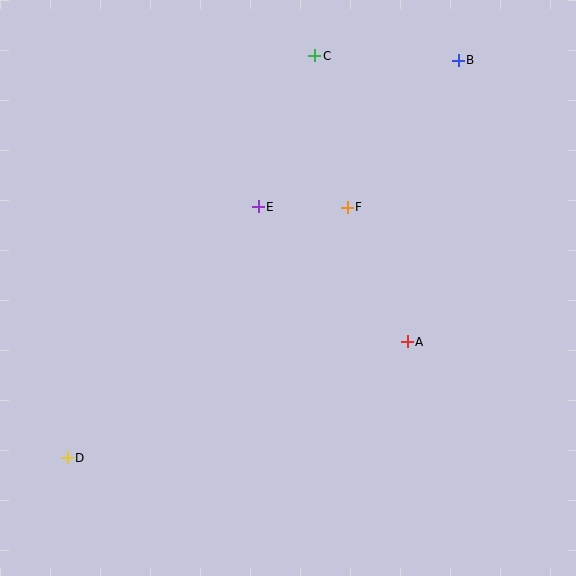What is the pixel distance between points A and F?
The distance between A and F is 147 pixels.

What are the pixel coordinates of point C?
Point C is at (315, 56).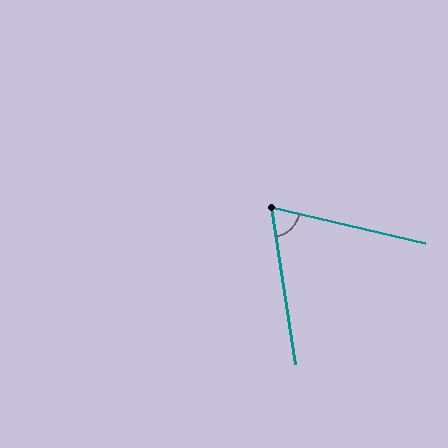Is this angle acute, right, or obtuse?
It is acute.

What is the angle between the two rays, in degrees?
Approximately 68 degrees.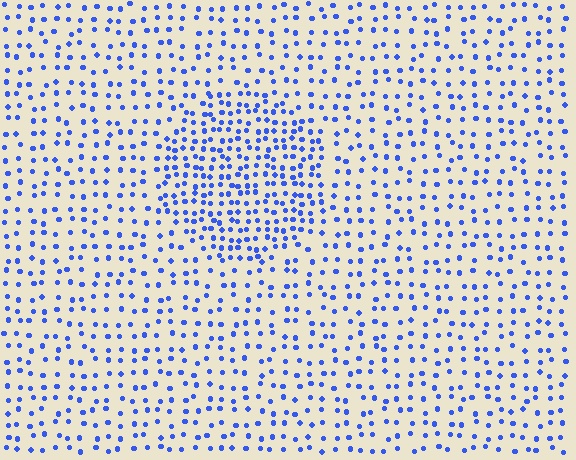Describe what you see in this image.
The image contains small blue elements arranged at two different densities. A circle-shaped region is visible where the elements are more densely packed than the surrounding area.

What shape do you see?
I see a circle.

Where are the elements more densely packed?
The elements are more densely packed inside the circle boundary.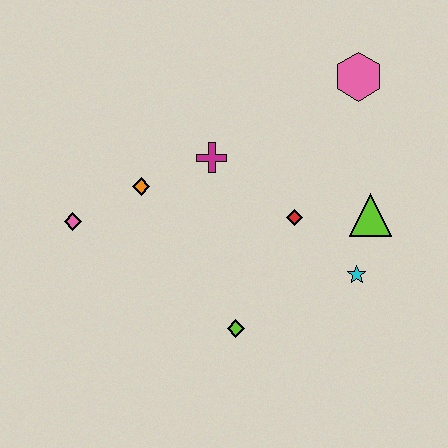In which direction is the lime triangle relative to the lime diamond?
The lime triangle is to the right of the lime diamond.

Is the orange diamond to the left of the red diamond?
Yes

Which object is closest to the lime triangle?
The cyan star is closest to the lime triangle.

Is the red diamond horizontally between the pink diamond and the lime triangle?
Yes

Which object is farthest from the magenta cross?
The cyan star is farthest from the magenta cross.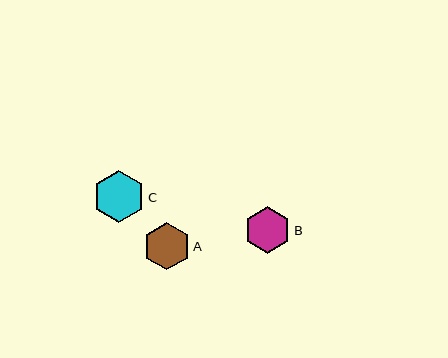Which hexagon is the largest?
Hexagon C is the largest with a size of approximately 51 pixels.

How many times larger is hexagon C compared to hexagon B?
Hexagon C is approximately 1.1 times the size of hexagon B.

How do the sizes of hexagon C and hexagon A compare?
Hexagon C and hexagon A are approximately the same size.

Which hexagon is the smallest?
Hexagon B is the smallest with a size of approximately 46 pixels.